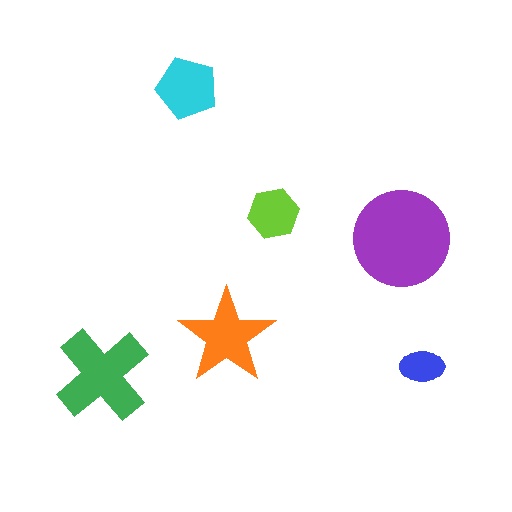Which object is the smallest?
The blue ellipse.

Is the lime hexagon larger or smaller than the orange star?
Smaller.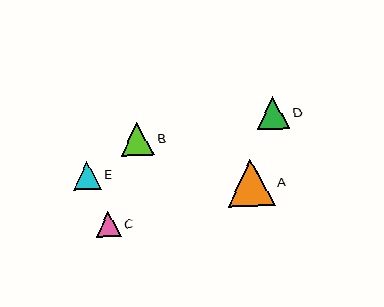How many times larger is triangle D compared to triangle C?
Triangle D is approximately 1.3 times the size of triangle C.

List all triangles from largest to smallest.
From largest to smallest: A, B, D, E, C.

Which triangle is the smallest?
Triangle C is the smallest with a size of approximately 25 pixels.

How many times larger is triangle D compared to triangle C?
Triangle D is approximately 1.3 times the size of triangle C.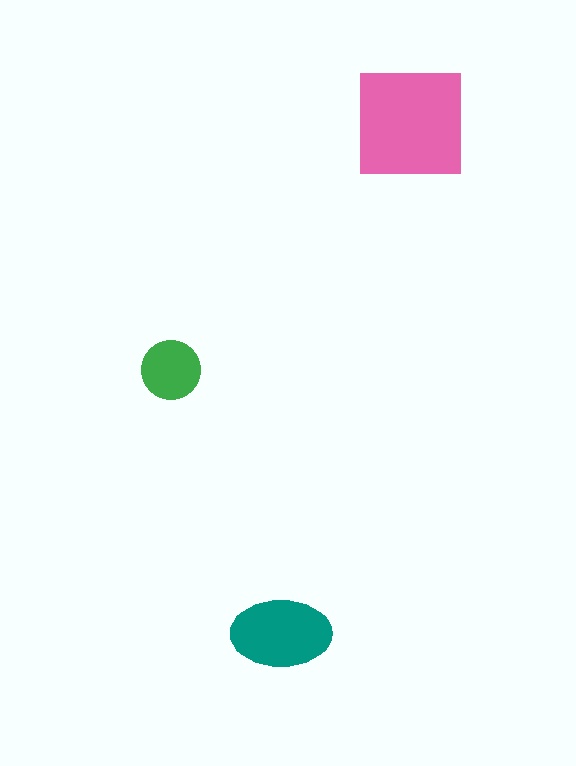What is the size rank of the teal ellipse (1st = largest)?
2nd.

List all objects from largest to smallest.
The pink square, the teal ellipse, the green circle.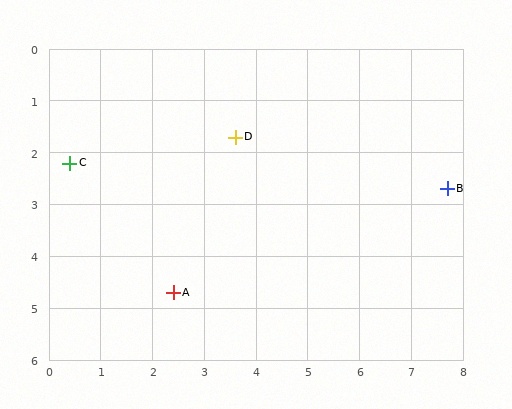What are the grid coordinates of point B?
Point B is at approximately (7.7, 2.7).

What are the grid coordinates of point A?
Point A is at approximately (2.4, 4.7).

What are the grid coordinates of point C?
Point C is at approximately (0.4, 2.2).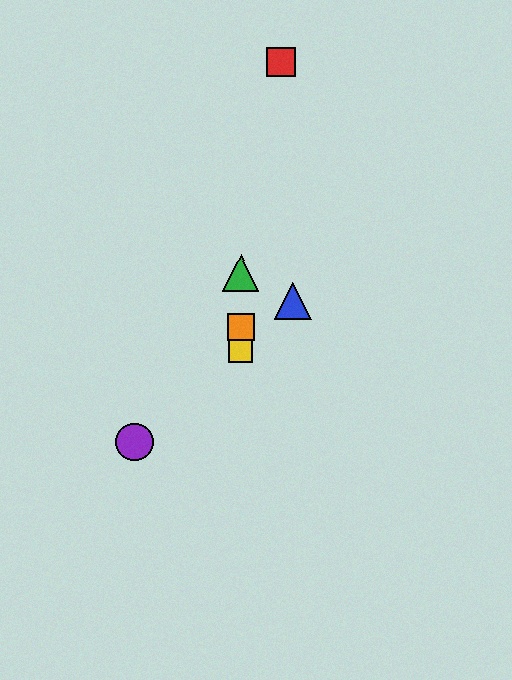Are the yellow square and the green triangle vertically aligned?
Yes, both are at x≈241.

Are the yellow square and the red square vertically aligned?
No, the yellow square is at x≈241 and the red square is at x≈281.